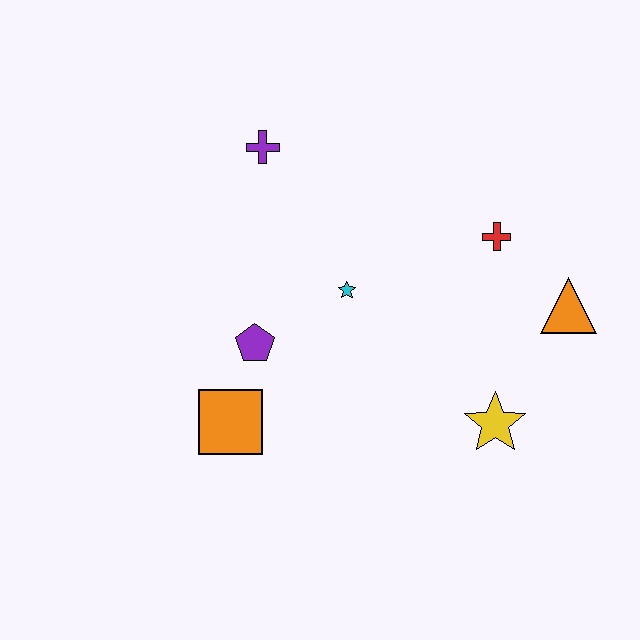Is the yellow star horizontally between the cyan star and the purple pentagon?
No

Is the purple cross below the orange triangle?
No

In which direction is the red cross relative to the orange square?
The red cross is to the right of the orange square.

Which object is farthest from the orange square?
The orange triangle is farthest from the orange square.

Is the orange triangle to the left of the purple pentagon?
No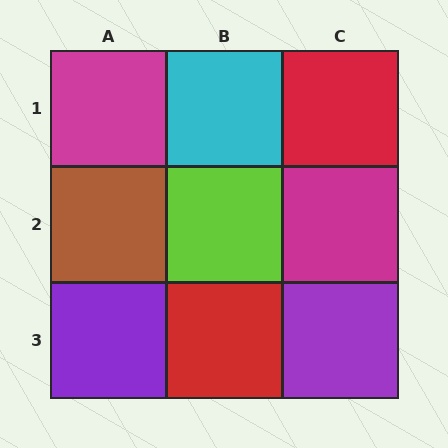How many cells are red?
2 cells are red.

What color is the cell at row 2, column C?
Magenta.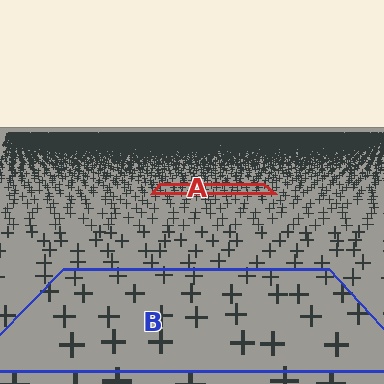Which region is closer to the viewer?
Region B is closer. The texture elements there are larger and more spread out.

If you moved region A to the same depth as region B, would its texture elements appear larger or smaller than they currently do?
They would appear larger. At a closer depth, the same texture elements are projected at a bigger on-screen size.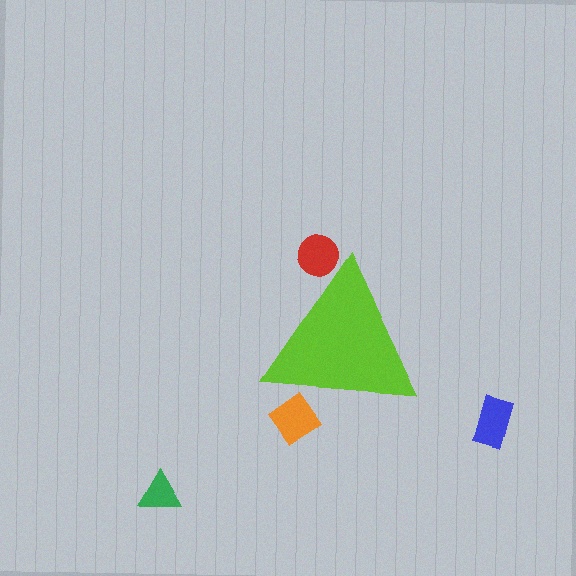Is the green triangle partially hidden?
No, the green triangle is fully visible.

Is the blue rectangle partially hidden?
No, the blue rectangle is fully visible.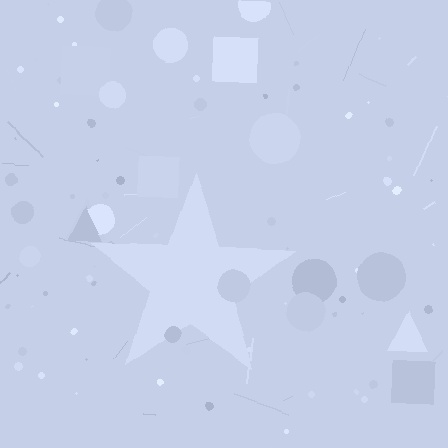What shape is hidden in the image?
A star is hidden in the image.